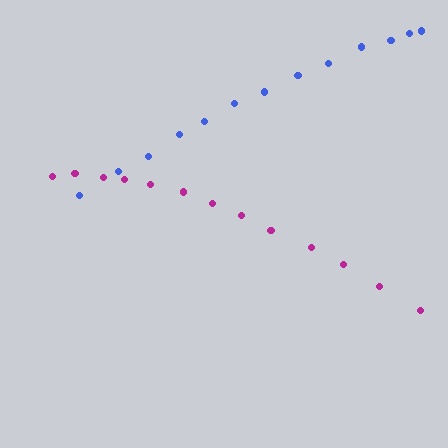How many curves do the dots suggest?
There are 2 distinct paths.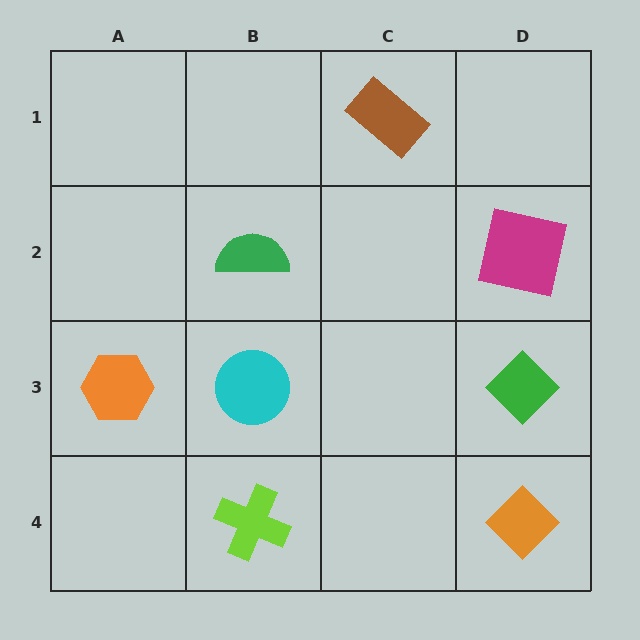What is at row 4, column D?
An orange diamond.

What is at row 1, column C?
A brown rectangle.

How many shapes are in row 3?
3 shapes.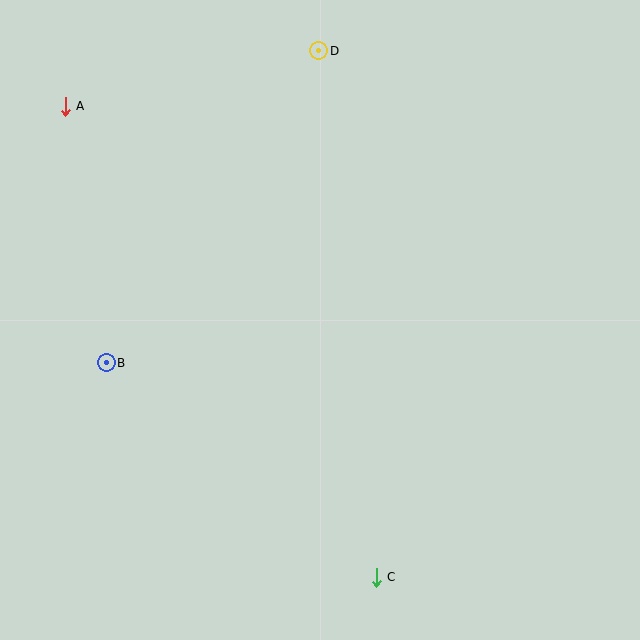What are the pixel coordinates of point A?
Point A is at (65, 106).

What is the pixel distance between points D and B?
The distance between D and B is 377 pixels.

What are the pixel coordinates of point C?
Point C is at (376, 577).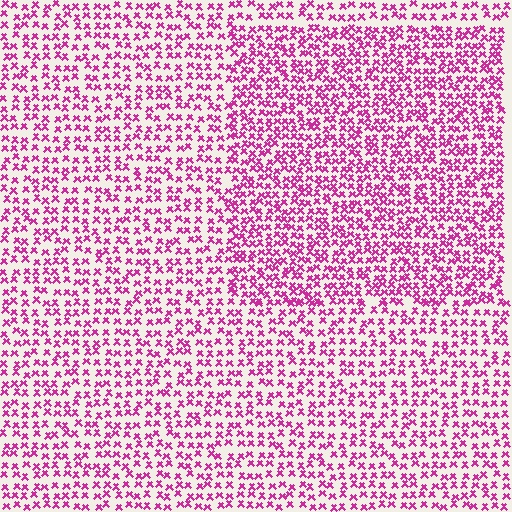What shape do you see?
I see a rectangle.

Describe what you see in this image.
The image contains small magenta elements arranged at two different densities. A rectangle-shaped region is visible where the elements are more densely packed than the surrounding area.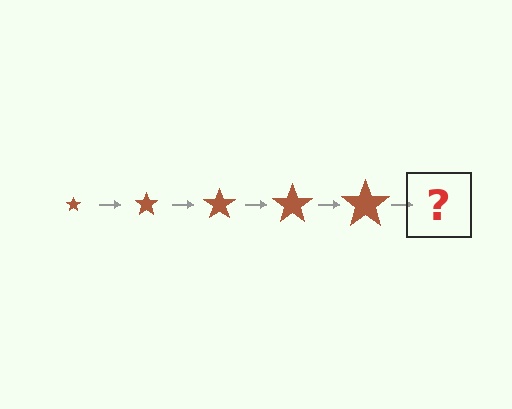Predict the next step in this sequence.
The next step is a brown star, larger than the previous one.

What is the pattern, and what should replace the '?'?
The pattern is that the star gets progressively larger each step. The '?' should be a brown star, larger than the previous one.